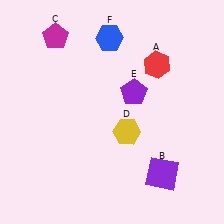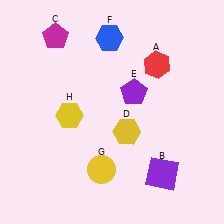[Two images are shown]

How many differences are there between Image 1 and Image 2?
There are 2 differences between the two images.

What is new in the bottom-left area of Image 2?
A yellow circle (G) was added in the bottom-left area of Image 2.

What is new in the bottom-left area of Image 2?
A yellow hexagon (H) was added in the bottom-left area of Image 2.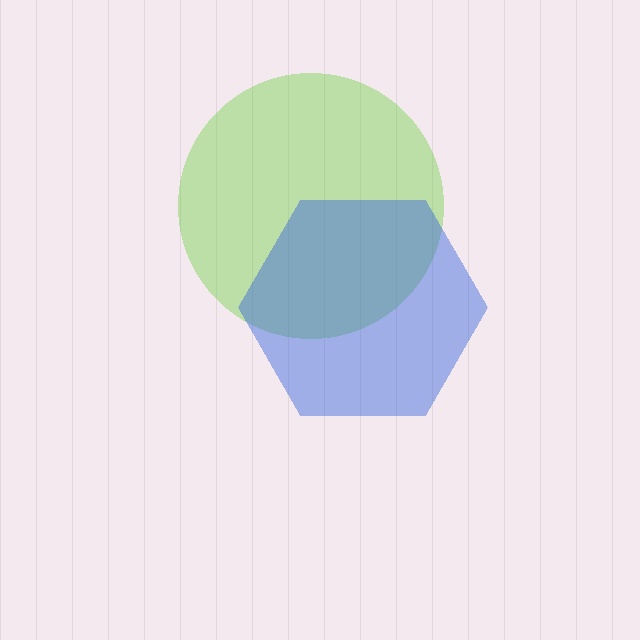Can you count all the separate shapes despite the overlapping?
Yes, there are 2 separate shapes.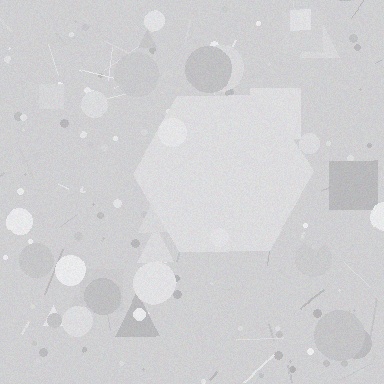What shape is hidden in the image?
A hexagon is hidden in the image.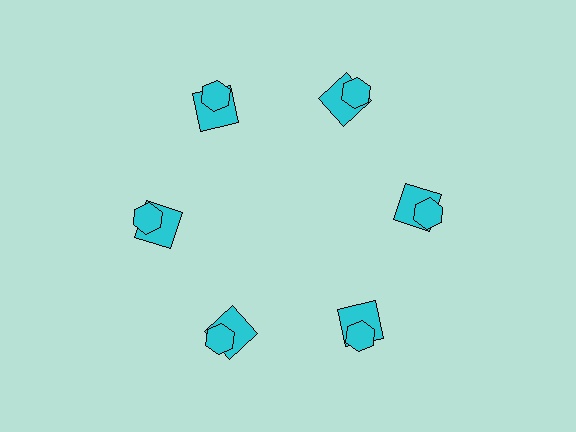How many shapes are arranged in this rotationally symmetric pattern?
There are 12 shapes, arranged in 6 groups of 2.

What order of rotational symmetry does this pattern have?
This pattern has 6-fold rotational symmetry.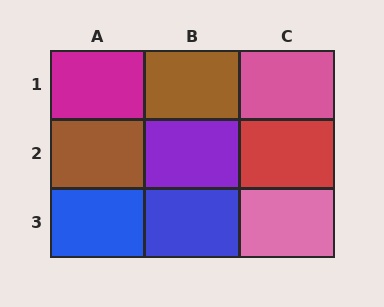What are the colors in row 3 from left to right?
Blue, blue, pink.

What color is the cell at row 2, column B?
Purple.